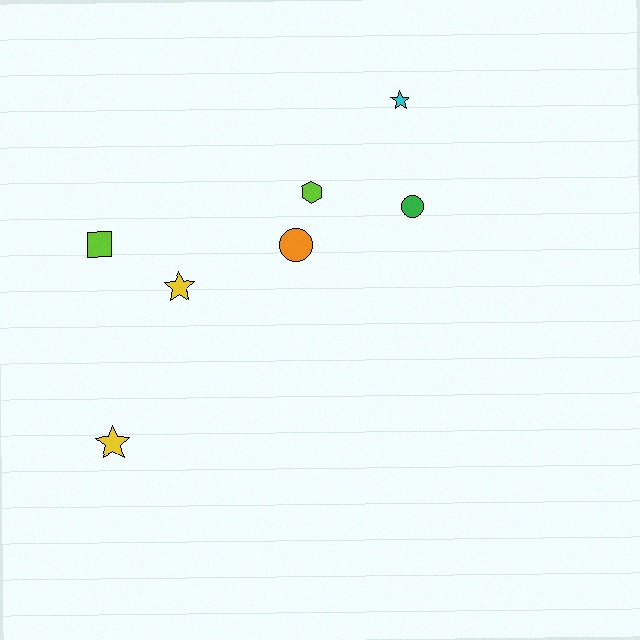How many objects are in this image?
There are 7 objects.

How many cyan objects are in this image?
There is 1 cyan object.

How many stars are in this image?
There are 3 stars.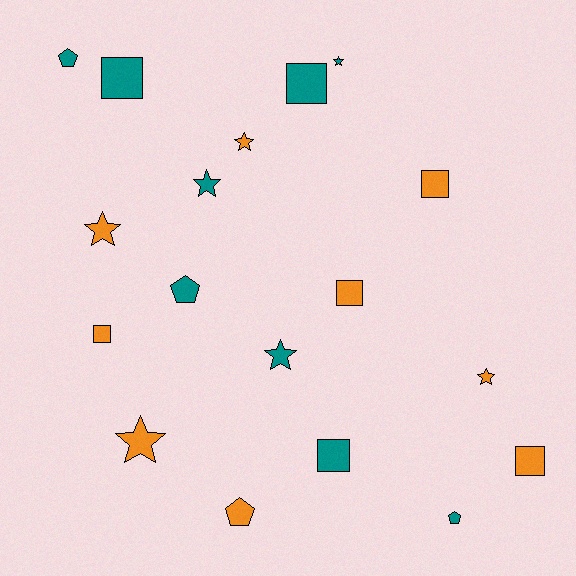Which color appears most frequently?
Teal, with 9 objects.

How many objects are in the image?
There are 18 objects.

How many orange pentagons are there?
There is 1 orange pentagon.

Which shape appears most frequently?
Square, with 7 objects.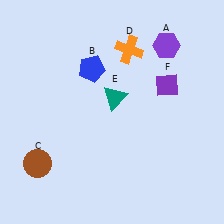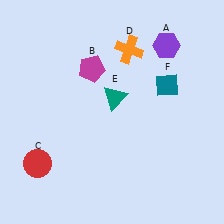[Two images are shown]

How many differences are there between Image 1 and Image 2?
There are 3 differences between the two images.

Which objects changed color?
B changed from blue to magenta. C changed from brown to red. F changed from purple to teal.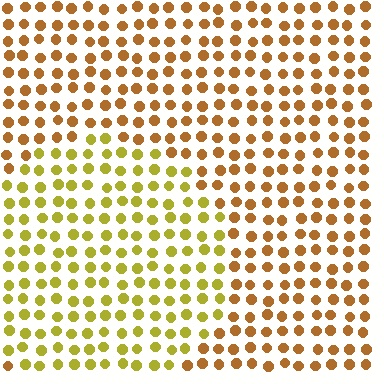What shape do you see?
I see a circle.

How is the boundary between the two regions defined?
The boundary is defined purely by a slight shift in hue (about 33 degrees). Spacing, size, and orientation are identical on both sides.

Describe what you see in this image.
The image is filled with small brown elements in a uniform arrangement. A circle-shaped region is visible where the elements are tinted to a slightly different hue, forming a subtle color boundary.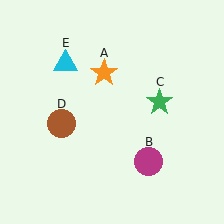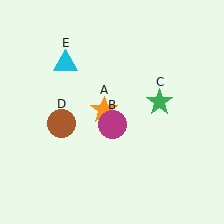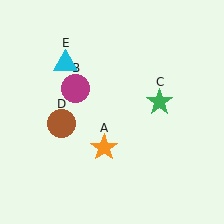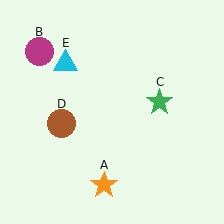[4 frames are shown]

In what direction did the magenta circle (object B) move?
The magenta circle (object B) moved up and to the left.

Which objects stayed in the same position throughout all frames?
Green star (object C) and brown circle (object D) and cyan triangle (object E) remained stationary.